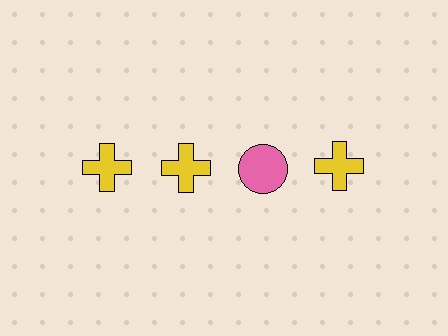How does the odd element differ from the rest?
It differs in both color (pink instead of yellow) and shape (circle instead of cross).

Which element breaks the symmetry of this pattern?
The pink circle in the top row, center column breaks the symmetry. All other shapes are yellow crosses.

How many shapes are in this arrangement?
There are 4 shapes arranged in a grid pattern.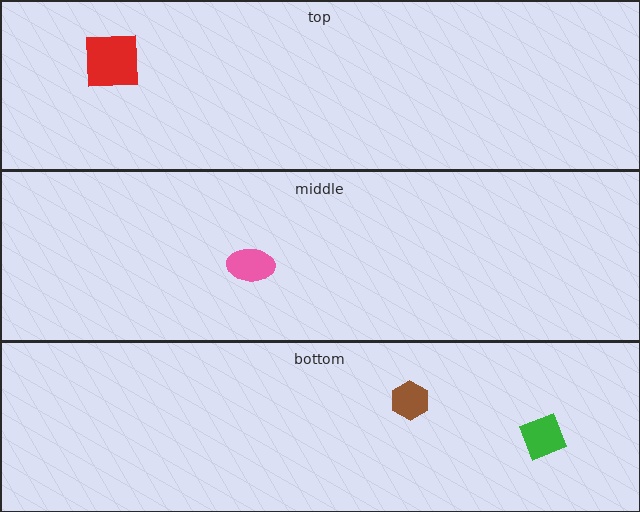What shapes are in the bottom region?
The brown hexagon, the green diamond.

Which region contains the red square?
The top region.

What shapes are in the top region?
The red square.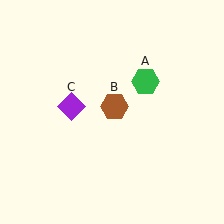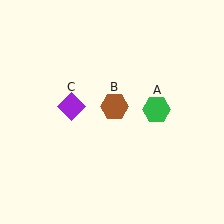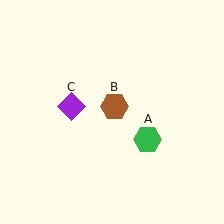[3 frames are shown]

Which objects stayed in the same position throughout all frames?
Brown hexagon (object B) and purple diamond (object C) remained stationary.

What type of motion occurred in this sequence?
The green hexagon (object A) rotated clockwise around the center of the scene.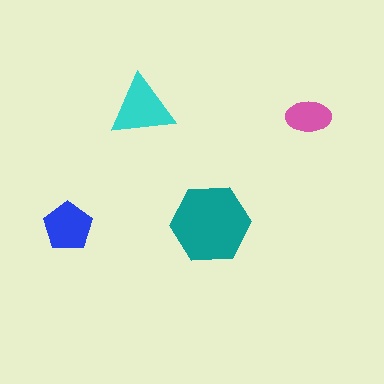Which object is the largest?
The teal hexagon.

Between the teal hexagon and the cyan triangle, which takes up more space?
The teal hexagon.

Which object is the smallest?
The pink ellipse.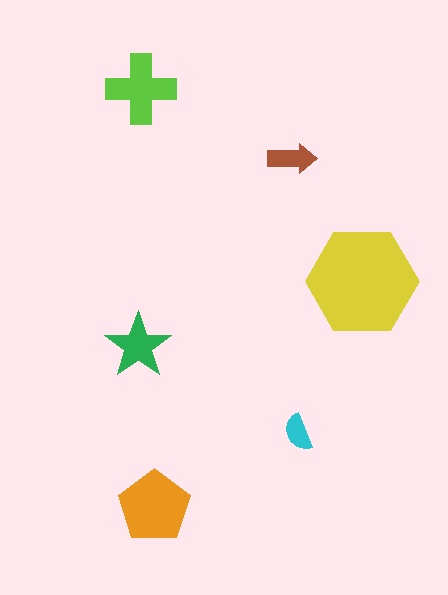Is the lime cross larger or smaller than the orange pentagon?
Smaller.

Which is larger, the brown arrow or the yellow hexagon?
The yellow hexagon.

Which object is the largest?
The yellow hexagon.